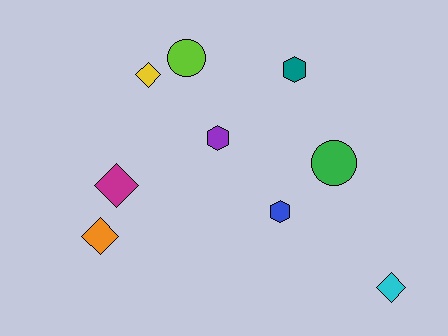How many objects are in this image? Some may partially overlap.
There are 9 objects.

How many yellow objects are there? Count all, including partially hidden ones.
There is 1 yellow object.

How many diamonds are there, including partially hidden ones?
There are 4 diamonds.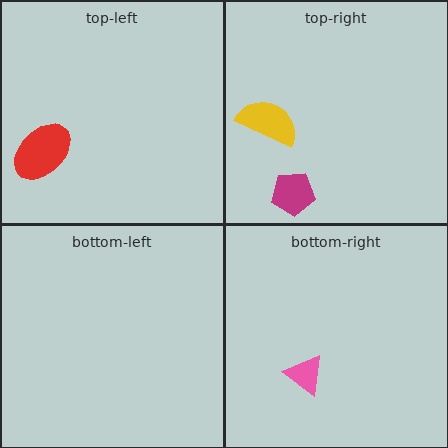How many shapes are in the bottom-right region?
1.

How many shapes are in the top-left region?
1.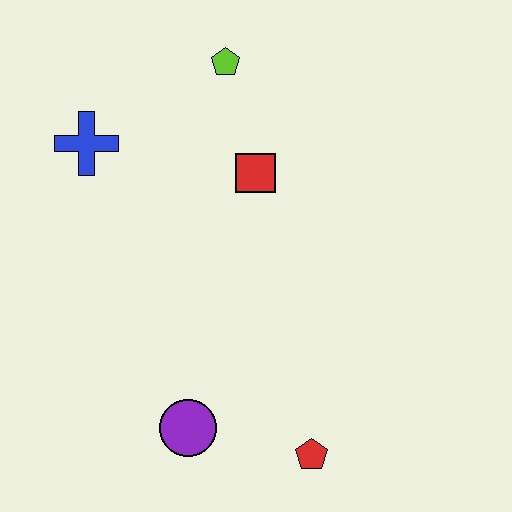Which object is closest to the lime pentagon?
The red square is closest to the lime pentagon.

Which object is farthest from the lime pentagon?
The red pentagon is farthest from the lime pentagon.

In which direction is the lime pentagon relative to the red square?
The lime pentagon is above the red square.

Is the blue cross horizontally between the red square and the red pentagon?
No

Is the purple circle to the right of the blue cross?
Yes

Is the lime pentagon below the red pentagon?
No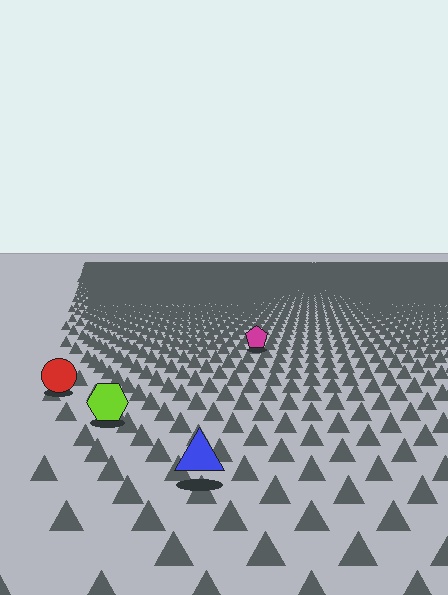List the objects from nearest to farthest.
From nearest to farthest: the blue triangle, the lime hexagon, the red circle, the magenta pentagon.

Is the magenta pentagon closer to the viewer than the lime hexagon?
No. The lime hexagon is closer — you can tell from the texture gradient: the ground texture is coarser near it.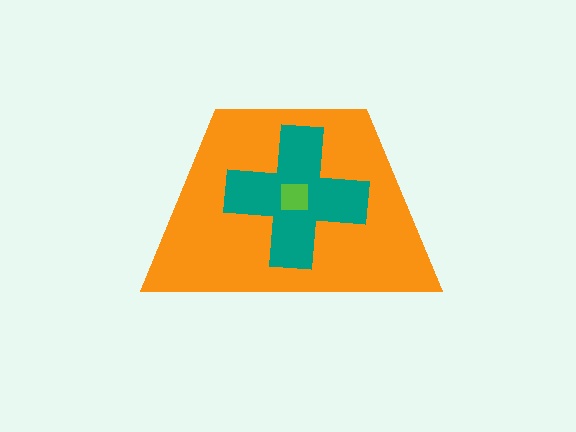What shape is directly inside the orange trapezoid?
The teal cross.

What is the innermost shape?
The lime square.